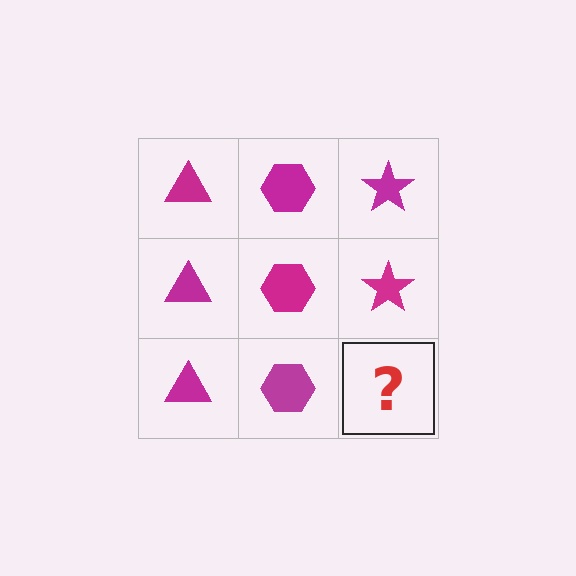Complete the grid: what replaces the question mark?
The question mark should be replaced with a magenta star.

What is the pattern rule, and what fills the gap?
The rule is that each column has a consistent shape. The gap should be filled with a magenta star.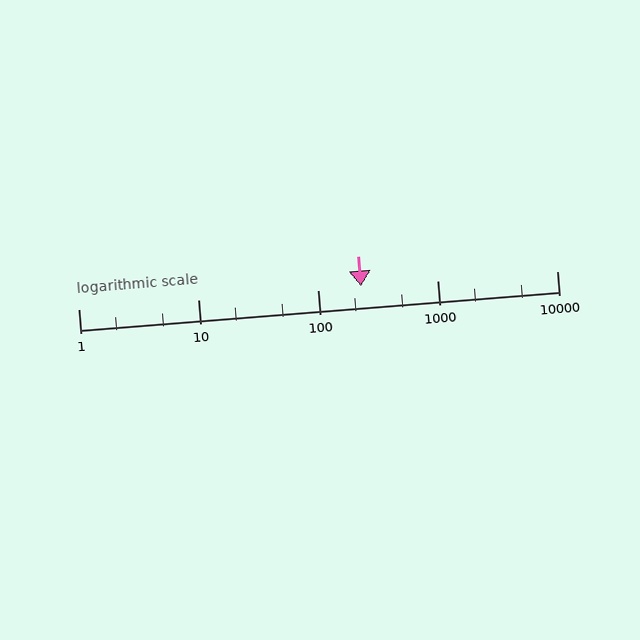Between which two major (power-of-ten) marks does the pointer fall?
The pointer is between 100 and 1000.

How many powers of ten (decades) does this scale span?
The scale spans 4 decades, from 1 to 10000.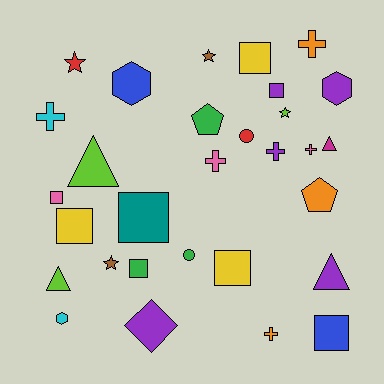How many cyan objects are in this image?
There are 2 cyan objects.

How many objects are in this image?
There are 30 objects.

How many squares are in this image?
There are 8 squares.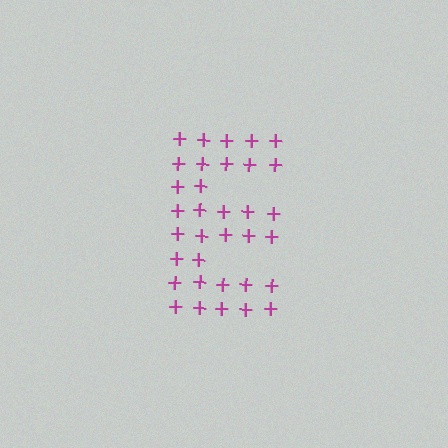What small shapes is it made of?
It is made of small plus signs.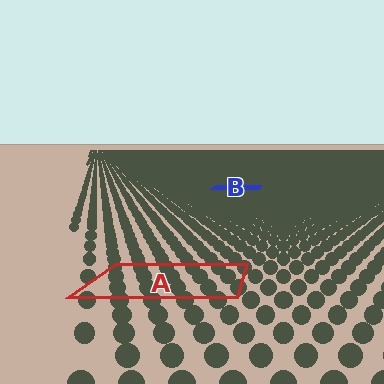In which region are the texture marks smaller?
The texture marks are smaller in region B, because it is farther away.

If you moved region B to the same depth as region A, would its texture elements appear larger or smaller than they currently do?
They would appear larger. At a closer depth, the same texture elements are projected at a bigger on-screen size.